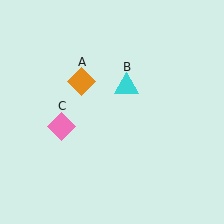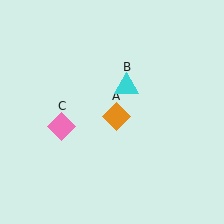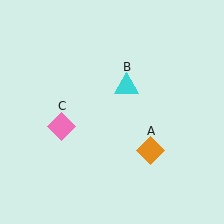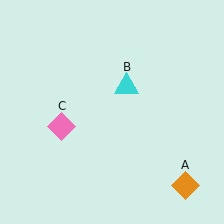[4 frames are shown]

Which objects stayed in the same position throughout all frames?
Cyan triangle (object B) and pink diamond (object C) remained stationary.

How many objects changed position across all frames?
1 object changed position: orange diamond (object A).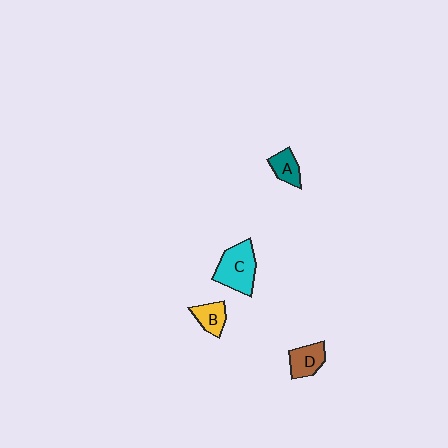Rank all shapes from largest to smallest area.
From largest to smallest: C (cyan), D (brown), B (yellow), A (teal).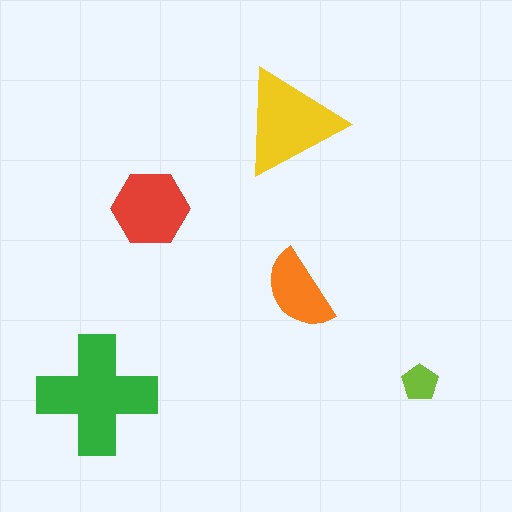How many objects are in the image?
There are 5 objects in the image.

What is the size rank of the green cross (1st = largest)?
1st.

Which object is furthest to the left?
The green cross is leftmost.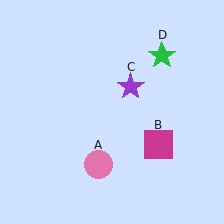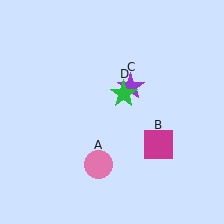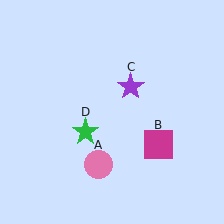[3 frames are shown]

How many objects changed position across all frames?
1 object changed position: green star (object D).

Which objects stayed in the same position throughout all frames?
Pink circle (object A) and magenta square (object B) and purple star (object C) remained stationary.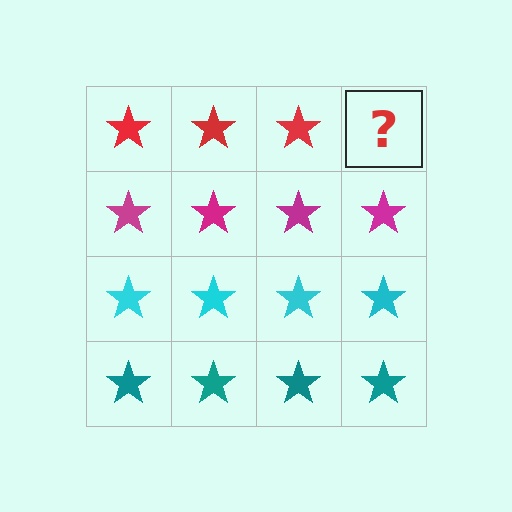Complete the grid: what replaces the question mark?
The question mark should be replaced with a red star.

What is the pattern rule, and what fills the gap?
The rule is that each row has a consistent color. The gap should be filled with a red star.